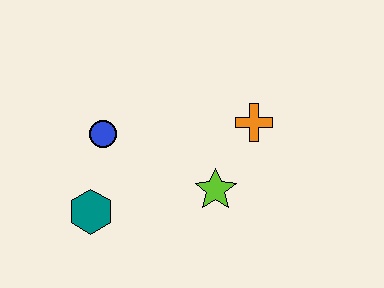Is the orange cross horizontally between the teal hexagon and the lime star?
No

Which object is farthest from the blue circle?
The orange cross is farthest from the blue circle.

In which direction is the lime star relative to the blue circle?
The lime star is to the right of the blue circle.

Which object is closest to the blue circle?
The teal hexagon is closest to the blue circle.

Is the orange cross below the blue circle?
No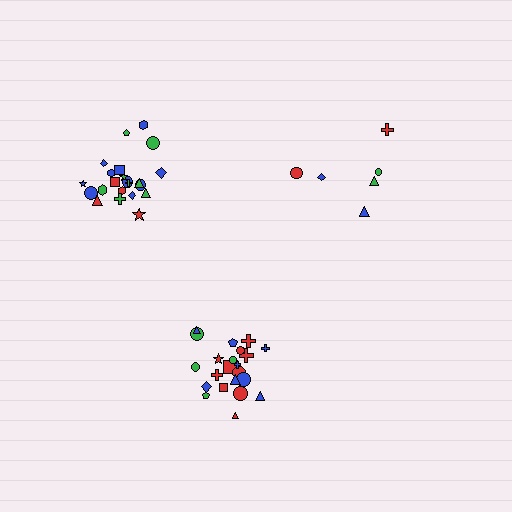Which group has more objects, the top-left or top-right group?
The top-left group.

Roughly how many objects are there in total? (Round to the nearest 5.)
Roughly 50 objects in total.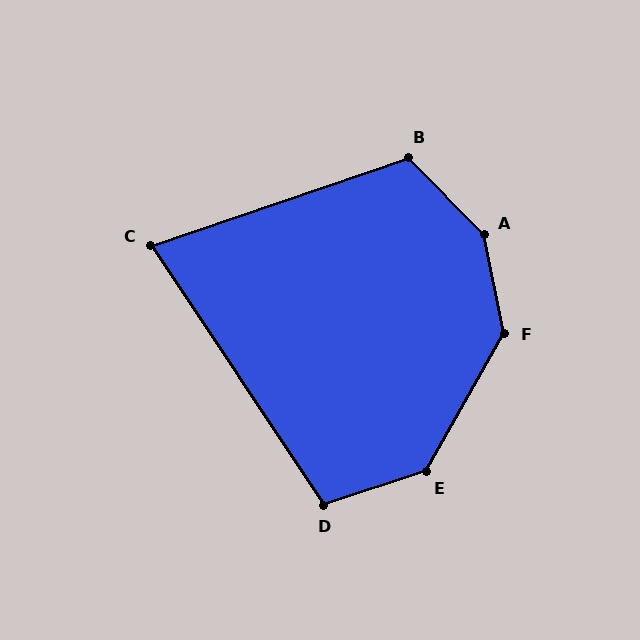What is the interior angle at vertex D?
Approximately 105 degrees (obtuse).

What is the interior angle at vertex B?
Approximately 116 degrees (obtuse).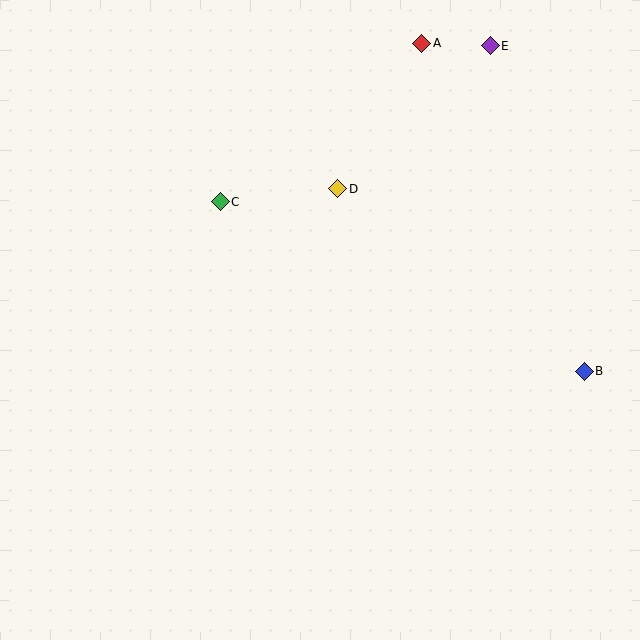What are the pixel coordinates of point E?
Point E is at (490, 46).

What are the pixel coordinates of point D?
Point D is at (338, 189).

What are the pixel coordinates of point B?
Point B is at (584, 371).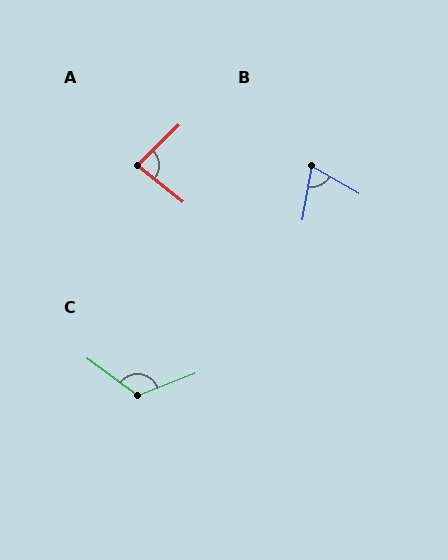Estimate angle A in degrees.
Approximately 83 degrees.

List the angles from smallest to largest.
B (70°), A (83°), C (122°).